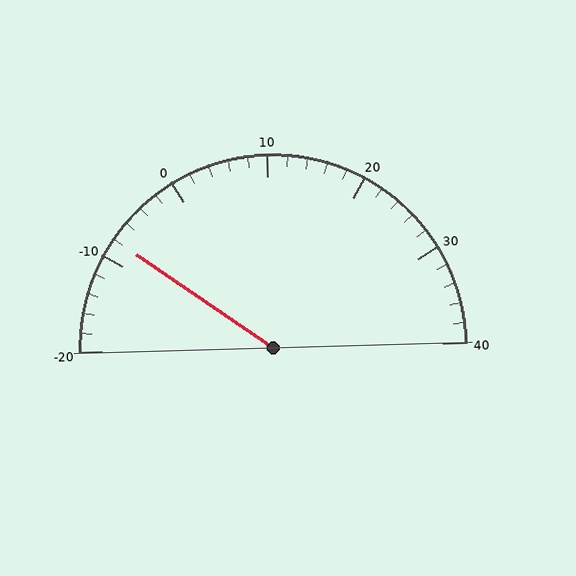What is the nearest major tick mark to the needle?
The nearest major tick mark is -10.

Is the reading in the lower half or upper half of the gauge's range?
The reading is in the lower half of the range (-20 to 40).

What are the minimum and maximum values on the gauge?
The gauge ranges from -20 to 40.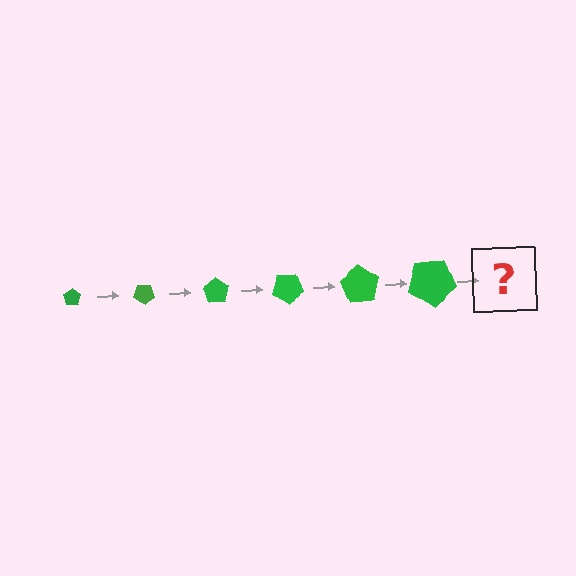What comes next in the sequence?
The next element should be a pentagon, larger than the previous one and rotated 210 degrees from the start.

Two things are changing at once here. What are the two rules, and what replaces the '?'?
The two rules are that the pentagon grows larger each step and it rotates 35 degrees each step. The '?' should be a pentagon, larger than the previous one and rotated 210 degrees from the start.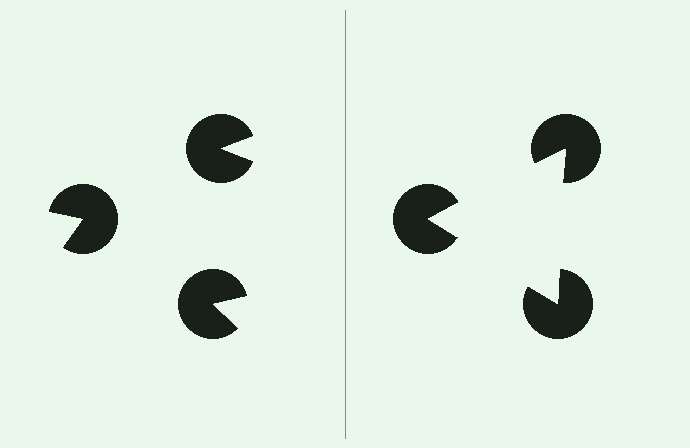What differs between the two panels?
The pac-man discs are positioned identically on both sides; only the wedge orientations differ. On the right they align to a triangle; on the left they are misaligned.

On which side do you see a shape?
An illusory triangle appears on the right side. On the left side the wedge cuts are rotated, so no coherent shape forms.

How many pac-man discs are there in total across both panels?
6 — 3 on each side.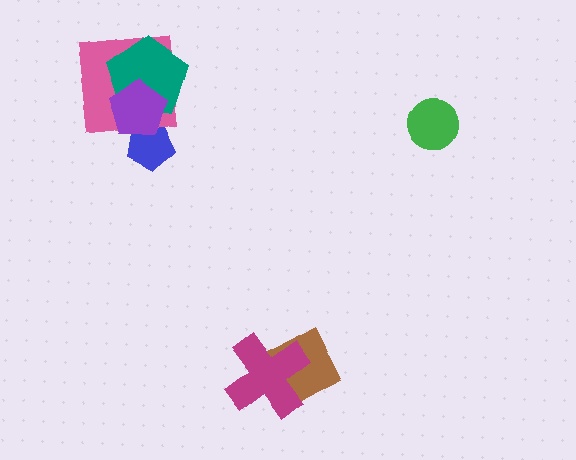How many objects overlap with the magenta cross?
1 object overlaps with the magenta cross.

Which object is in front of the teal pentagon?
The purple pentagon is in front of the teal pentagon.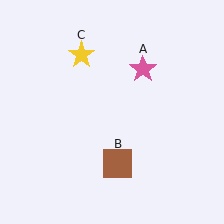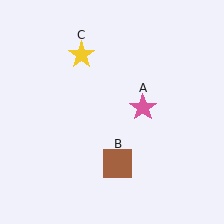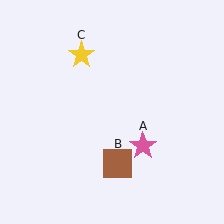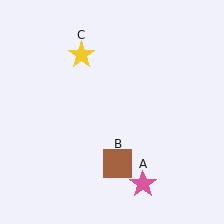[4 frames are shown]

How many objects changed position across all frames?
1 object changed position: pink star (object A).